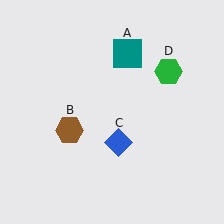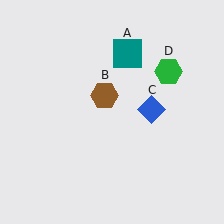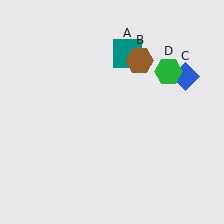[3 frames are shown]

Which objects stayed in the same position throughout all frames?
Teal square (object A) and green hexagon (object D) remained stationary.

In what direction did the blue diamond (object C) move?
The blue diamond (object C) moved up and to the right.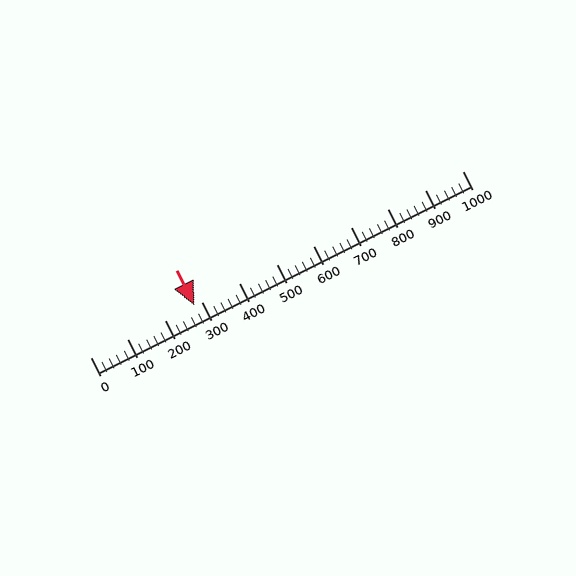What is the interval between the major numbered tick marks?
The major tick marks are spaced 100 units apart.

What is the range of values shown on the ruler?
The ruler shows values from 0 to 1000.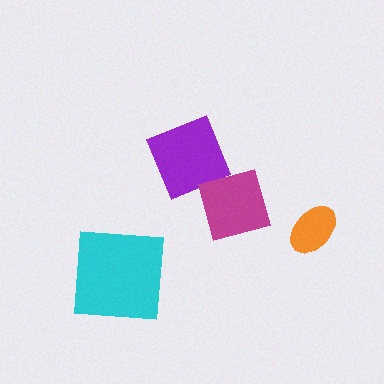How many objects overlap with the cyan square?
0 objects overlap with the cyan square.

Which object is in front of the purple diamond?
The magenta diamond is in front of the purple diamond.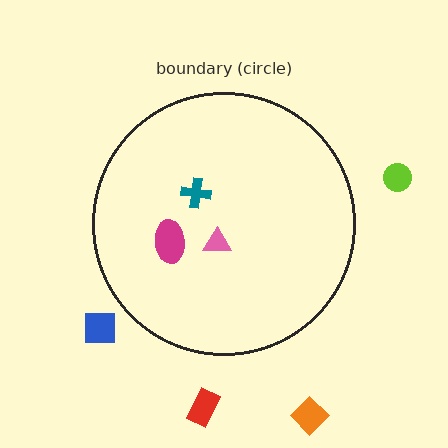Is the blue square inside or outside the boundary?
Outside.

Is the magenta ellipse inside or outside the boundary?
Inside.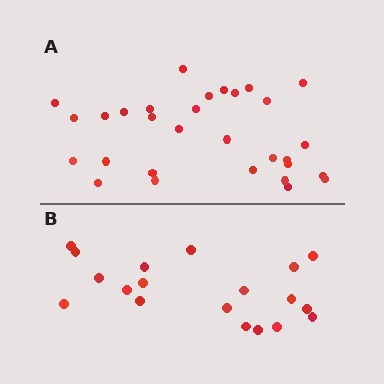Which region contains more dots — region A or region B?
Region A (the top region) has more dots.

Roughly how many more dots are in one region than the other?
Region A has roughly 12 or so more dots than region B.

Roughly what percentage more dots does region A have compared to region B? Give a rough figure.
About 60% more.